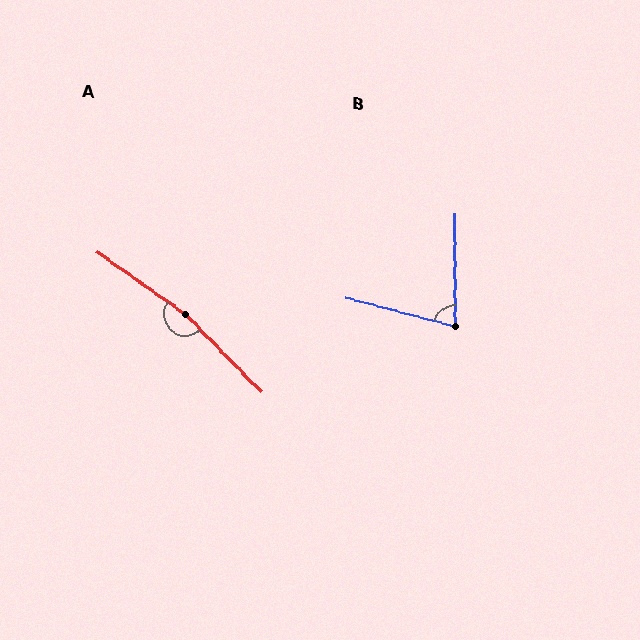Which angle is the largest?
A, at approximately 169 degrees.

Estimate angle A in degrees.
Approximately 169 degrees.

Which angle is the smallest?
B, at approximately 75 degrees.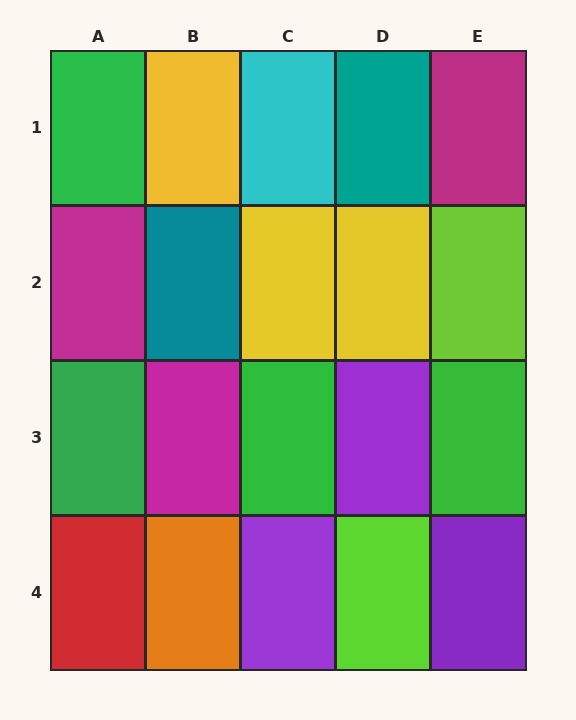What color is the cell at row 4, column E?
Purple.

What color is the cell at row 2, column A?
Magenta.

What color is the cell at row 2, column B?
Teal.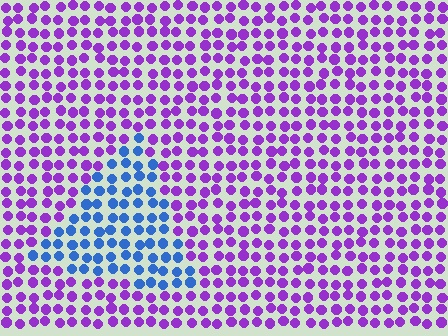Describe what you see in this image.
The image is filled with small purple elements in a uniform arrangement. A triangle-shaped region is visible where the elements are tinted to a slightly different hue, forming a subtle color boundary.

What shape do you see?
I see a triangle.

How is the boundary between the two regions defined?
The boundary is defined purely by a slight shift in hue (about 62 degrees). Spacing, size, and orientation are identical on both sides.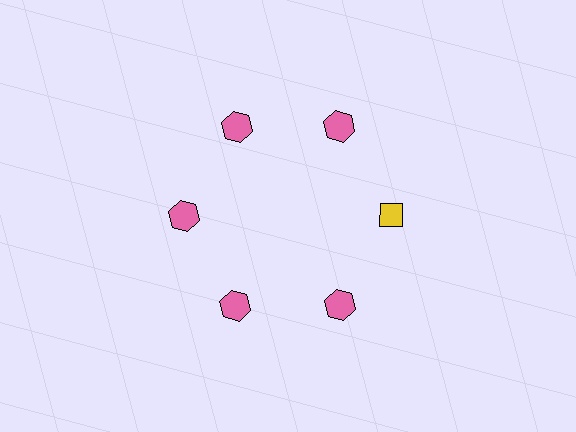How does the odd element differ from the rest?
It differs in both color (yellow instead of pink) and shape (diamond instead of hexagon).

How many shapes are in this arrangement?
There are 6 shapes arranged in a ring pattern.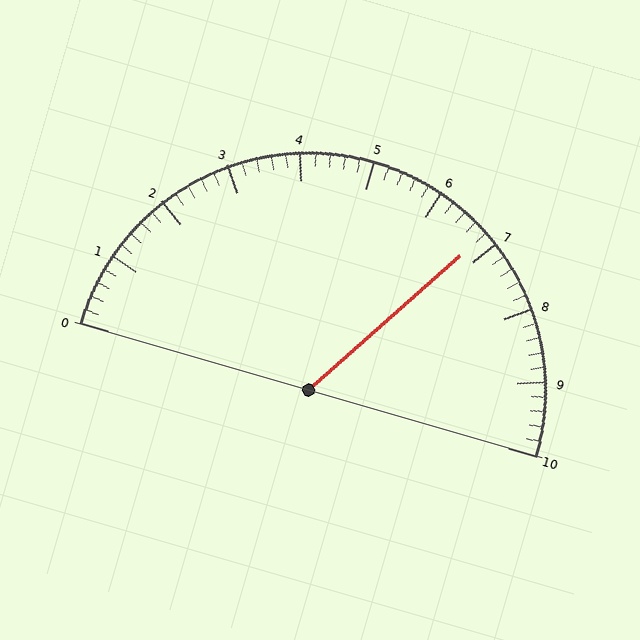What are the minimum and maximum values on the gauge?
The gauge ranges from 0 to 10.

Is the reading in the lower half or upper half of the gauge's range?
The reading is in the upper half of the range (0 to 10).